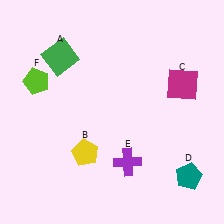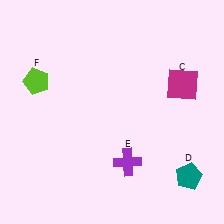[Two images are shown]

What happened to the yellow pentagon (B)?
The yellow pentagon (B) was removed in Image 2. It was in the bottom-left area of Image 1.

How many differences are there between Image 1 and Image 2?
There are 2 differences between the two images.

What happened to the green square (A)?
The green square (A) was removed in Image 2. It was in the top-left area of Image 1.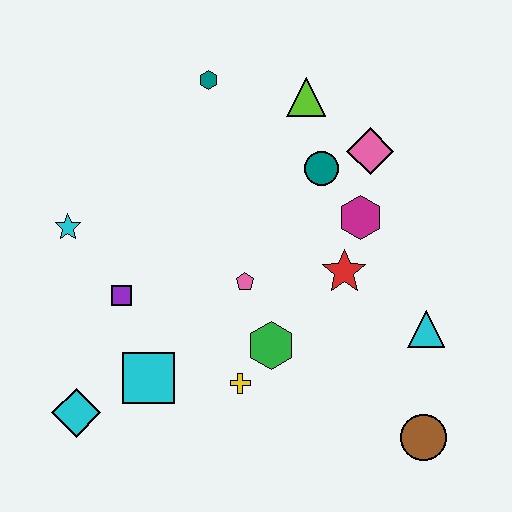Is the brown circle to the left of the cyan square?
No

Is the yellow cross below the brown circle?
No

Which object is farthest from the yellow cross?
The teal hexagon is farthest from the yellow cross.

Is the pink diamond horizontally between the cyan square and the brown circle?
Yes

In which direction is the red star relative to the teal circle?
The red star is below the teal circle.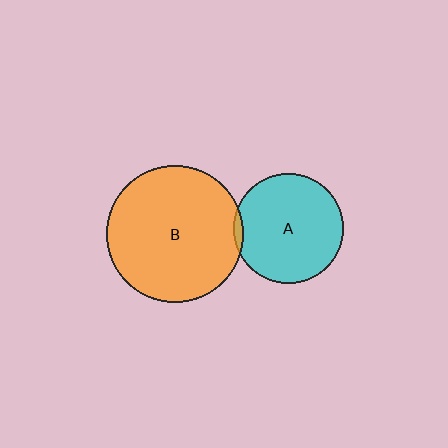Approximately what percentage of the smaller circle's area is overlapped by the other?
Approximately 5%.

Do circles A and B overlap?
Yes.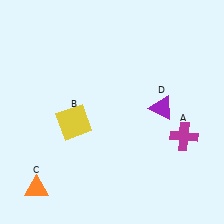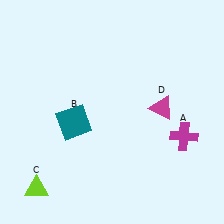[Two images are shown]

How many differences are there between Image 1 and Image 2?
There are 3 differences between the two images.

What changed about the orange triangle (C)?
In Image 1, C is orange. In Image 2, it changed to lime.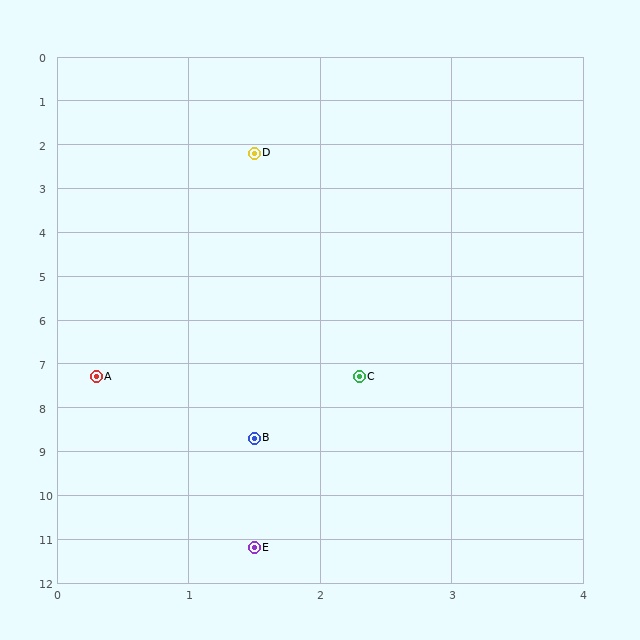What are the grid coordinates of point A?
Point A is at approximately (0.3, 7.3).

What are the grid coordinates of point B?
Point B is at approximately (1.5, 8.7).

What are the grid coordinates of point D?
Point D is at approximately (1.5, 2.2).